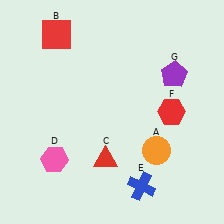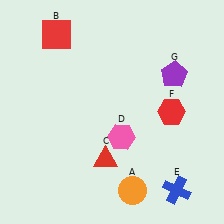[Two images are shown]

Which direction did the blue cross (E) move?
The blue cross (E) moved right.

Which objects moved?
The objects that moved are: the orange circle (A), the pink hexagon (D), the blue cross (E).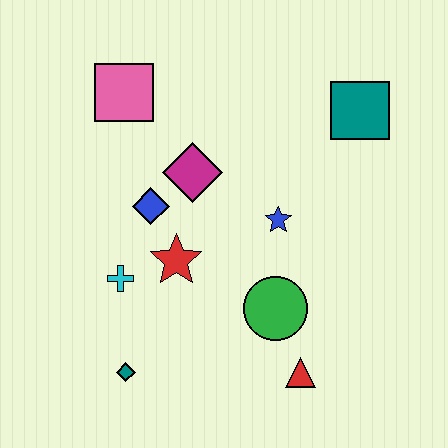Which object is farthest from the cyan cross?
The teal square is farthest from the cyan cross.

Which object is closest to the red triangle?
The green circle is closest to the red triangle.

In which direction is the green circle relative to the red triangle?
The green circle is above the red triangle.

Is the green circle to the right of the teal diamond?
Yes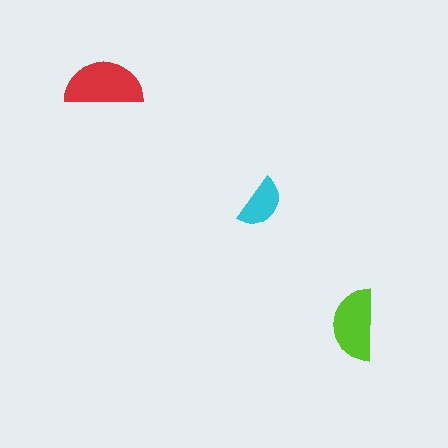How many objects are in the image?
There are 3 objects in the image.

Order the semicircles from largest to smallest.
the red one, the lime one, the cyan one.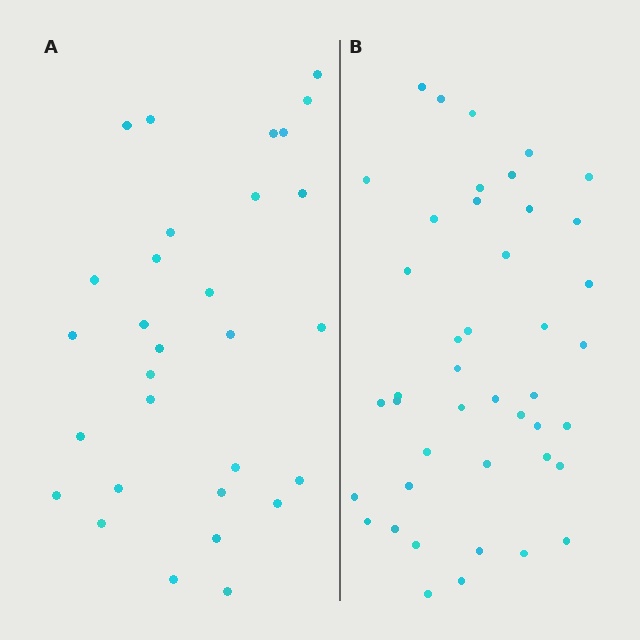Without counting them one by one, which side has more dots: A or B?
Region B (the right region) has more dots.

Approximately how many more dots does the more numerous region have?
Region B has approximately 15 more dots than region A.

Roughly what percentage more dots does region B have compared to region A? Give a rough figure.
About 45% more.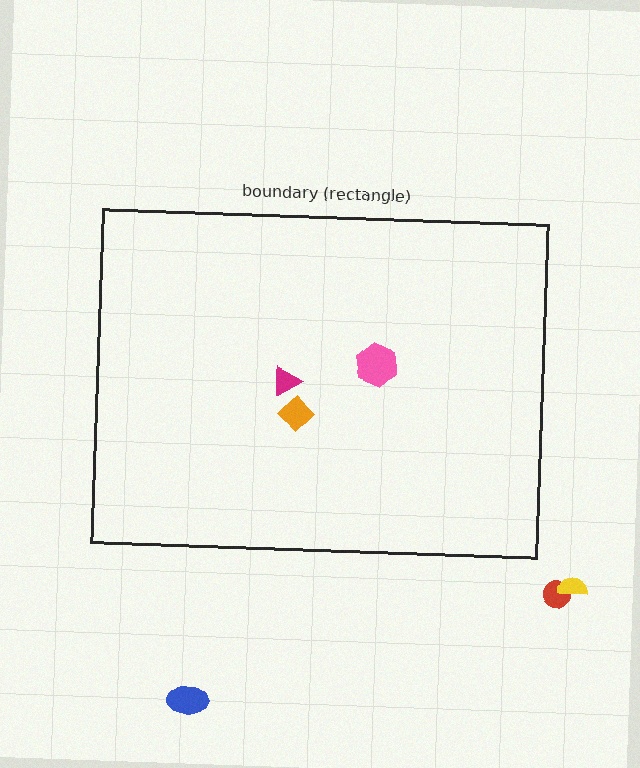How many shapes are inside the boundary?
3 inside, 3 outside.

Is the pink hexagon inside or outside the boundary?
Inside.